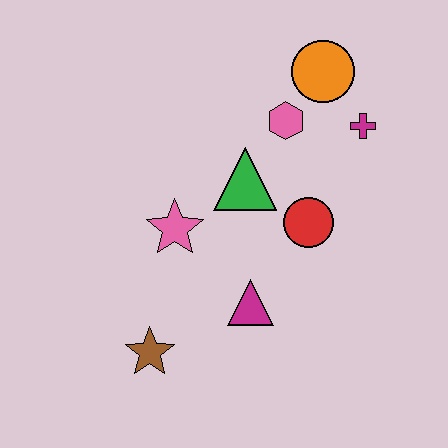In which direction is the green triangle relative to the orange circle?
The green triangle is below the orange circle.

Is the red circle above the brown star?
Yes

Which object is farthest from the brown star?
The orange circle is farthest from the brown star.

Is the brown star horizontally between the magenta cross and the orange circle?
No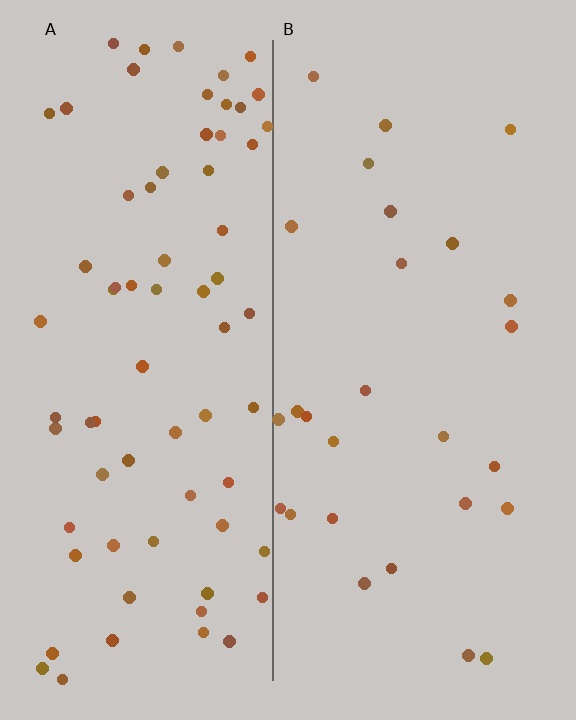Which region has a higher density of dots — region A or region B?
A (the left).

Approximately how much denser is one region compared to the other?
Approximately 2.6× — region A over region B.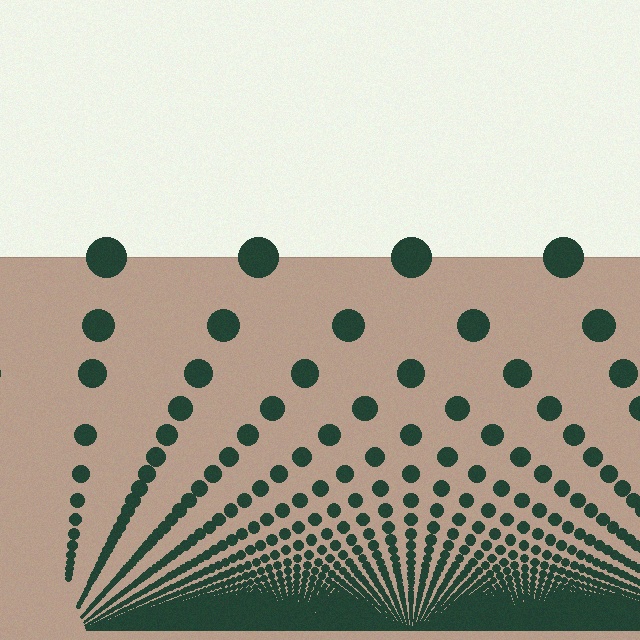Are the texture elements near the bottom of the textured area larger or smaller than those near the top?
Smaller. The gradient is inverted — elements near the bottom are smaller and denser.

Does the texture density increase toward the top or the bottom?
Density increases toward the bottom.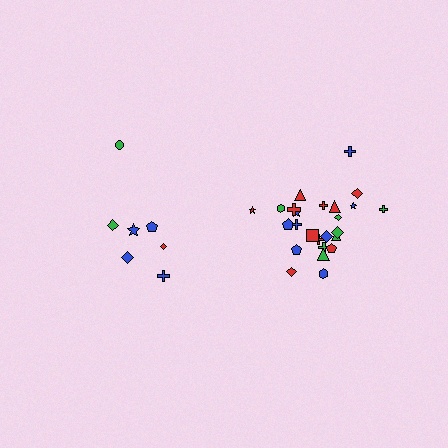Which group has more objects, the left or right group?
The right group.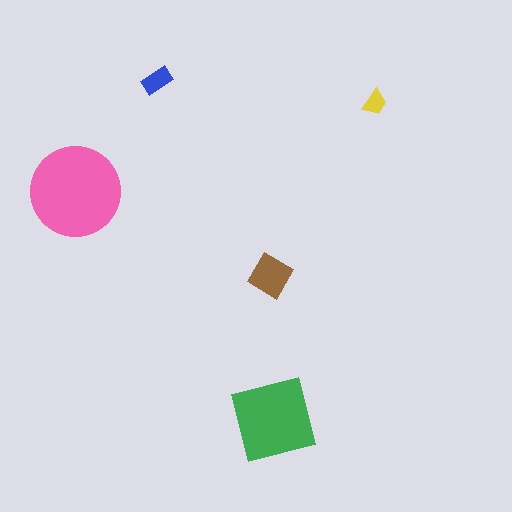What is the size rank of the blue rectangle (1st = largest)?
4th.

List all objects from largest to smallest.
The pink circle, the green square, the brown diamond, the blue rectangle, the yellow trapezoid.